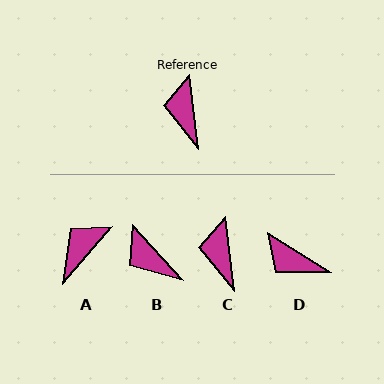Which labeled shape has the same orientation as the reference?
C.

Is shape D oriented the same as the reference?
No, it is off by about 52 degrees.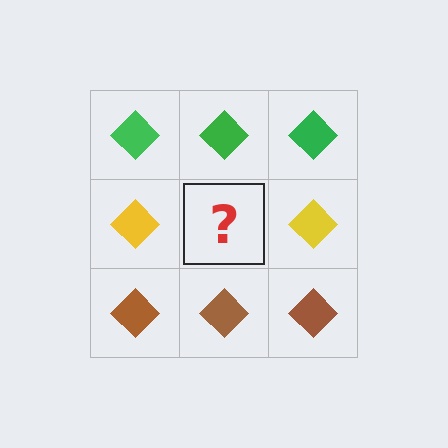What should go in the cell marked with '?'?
The missing cell should contain a yellow diamond.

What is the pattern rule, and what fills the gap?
The rule is that each row has a consistent color. The gap should be filled with a yellow diamond.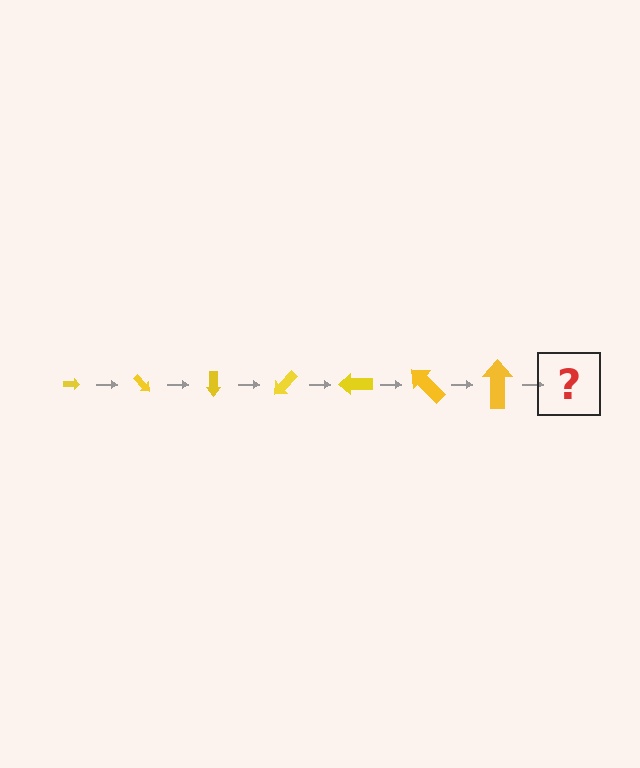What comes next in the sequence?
The next element should be an arrow, larger than the previous one and rotated 315 degrees from the start.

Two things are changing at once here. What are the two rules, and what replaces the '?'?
The two rules are that the arrow grows larger each step and it rotates 45 degrees each step. The '?' should be an arrow, larger than the previous one and rotated 315 degrees from the start.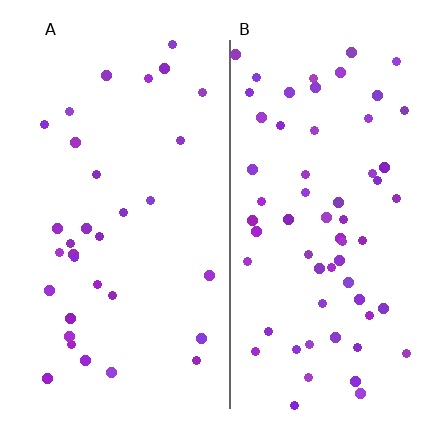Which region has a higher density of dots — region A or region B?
B (the right).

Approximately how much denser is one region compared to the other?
Approximately 1.8× — region B over region A.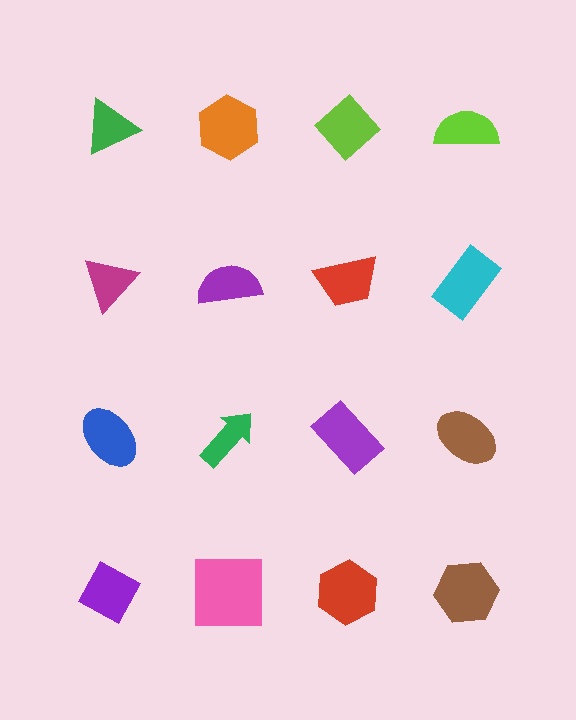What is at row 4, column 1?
A purple diamond.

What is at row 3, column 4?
A brown ellipse.